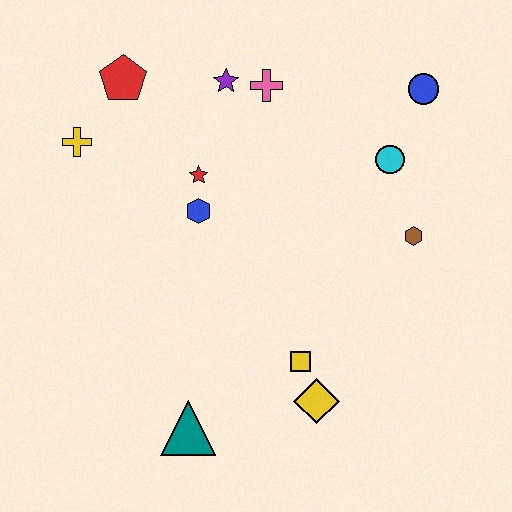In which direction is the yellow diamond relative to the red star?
The yellow diamond is below the red star.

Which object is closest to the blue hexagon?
The red star is closest to the blue hexagon.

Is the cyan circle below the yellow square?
No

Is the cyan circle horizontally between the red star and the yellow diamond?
No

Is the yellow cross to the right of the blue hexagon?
No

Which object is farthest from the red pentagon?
The yellow diamond is farthest from the red pentagon.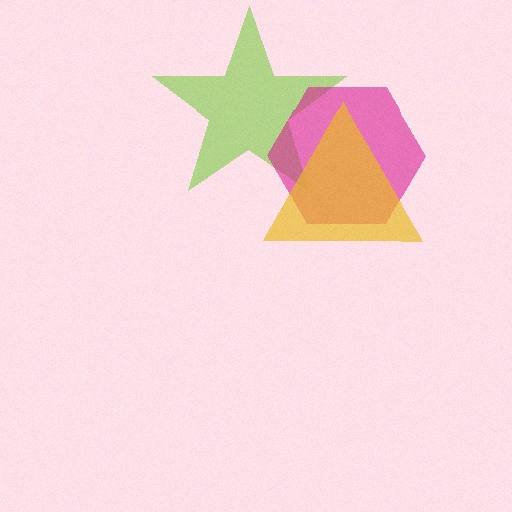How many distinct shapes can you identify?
There are 3 distinct shapes: a lime star, a magenta hexagon, a yellow triangle.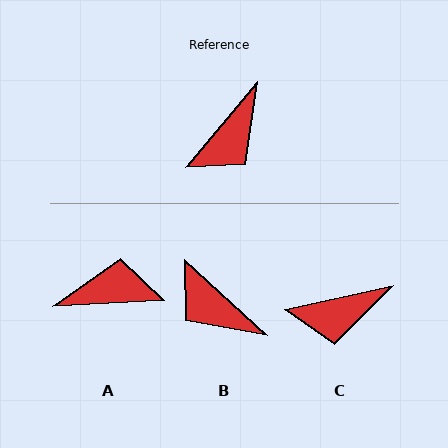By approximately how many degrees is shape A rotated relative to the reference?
Approximately 133 degrees counter-clockwise.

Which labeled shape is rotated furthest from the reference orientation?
A, about 133 degrees away.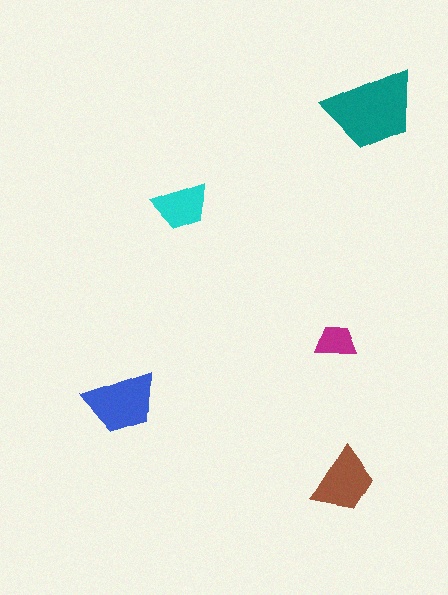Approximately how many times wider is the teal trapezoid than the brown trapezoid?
About 1.5 times wider.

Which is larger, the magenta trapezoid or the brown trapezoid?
The brown one.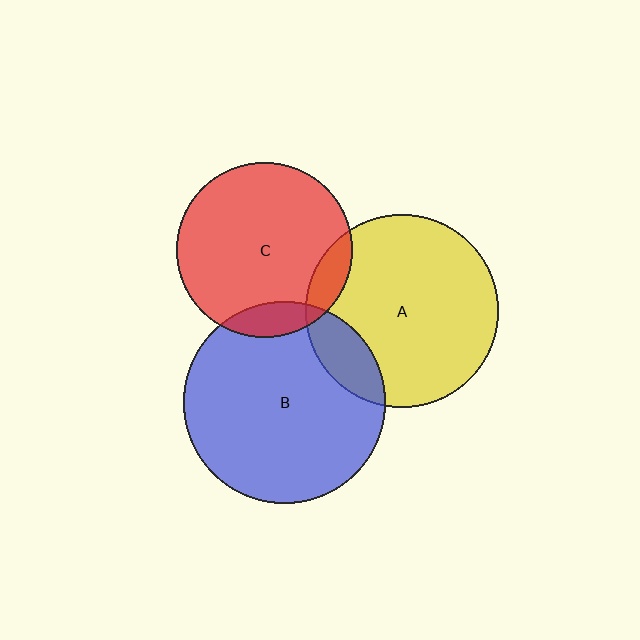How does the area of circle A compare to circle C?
Approximately 1.2 times.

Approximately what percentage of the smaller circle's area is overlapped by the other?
Approximately 10%.